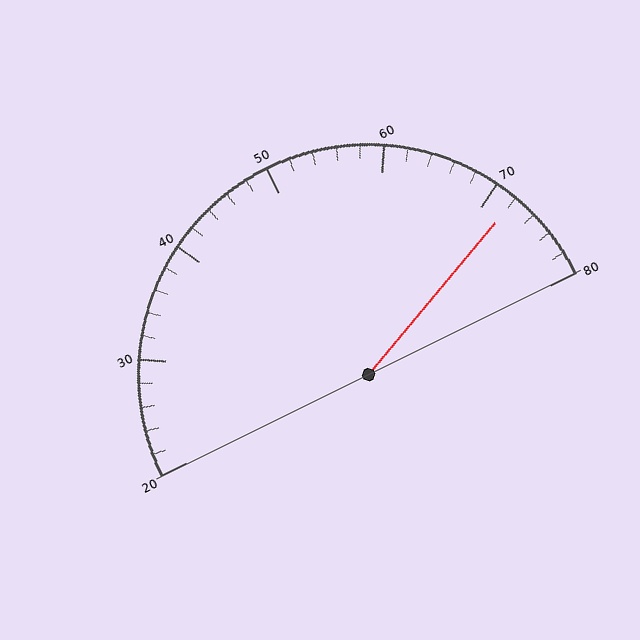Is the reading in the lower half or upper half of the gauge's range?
The reading is in the upper half of the range (20 to 80).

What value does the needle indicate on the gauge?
The needle indicates approximately 72.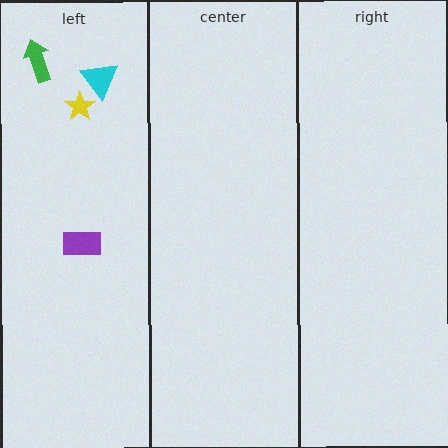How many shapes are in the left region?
4.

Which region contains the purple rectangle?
The left region.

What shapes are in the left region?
The purple rectangle, the cyan triangle, the yellow star, the green arrow.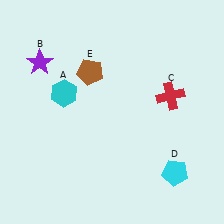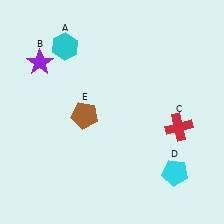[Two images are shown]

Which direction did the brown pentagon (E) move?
The brown pentagon (E) moved down.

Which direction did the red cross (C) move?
The red cross (C) moved down.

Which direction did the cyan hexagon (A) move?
The cyan hexagon (A) moved up.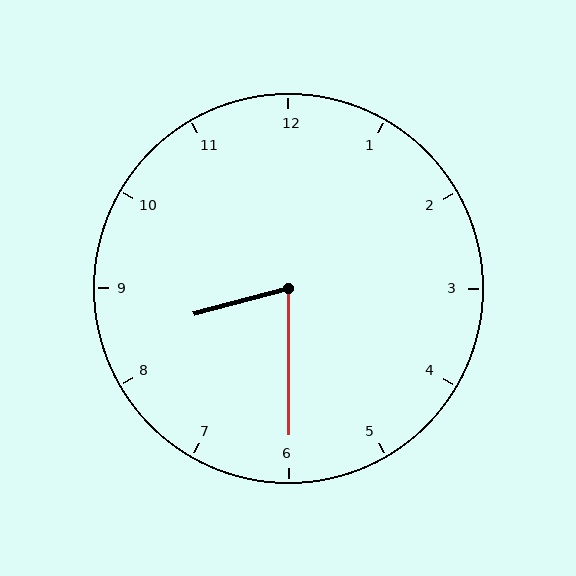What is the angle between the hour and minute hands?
Approximately 75 degrees.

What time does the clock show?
8:30.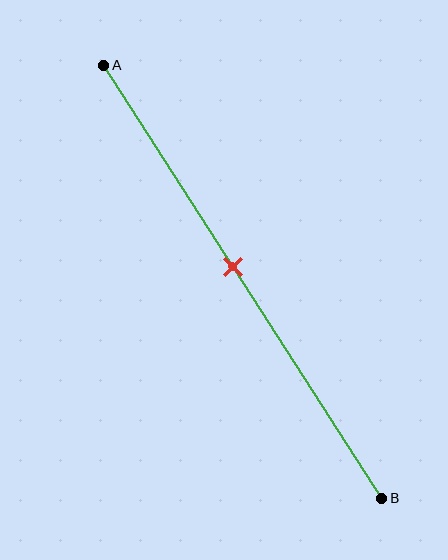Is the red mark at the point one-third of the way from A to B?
No, the mark is at about 45% from A, not at the 33% one-third point.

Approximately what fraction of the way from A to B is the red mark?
The red mark is approximately 45% of the way from A to B.